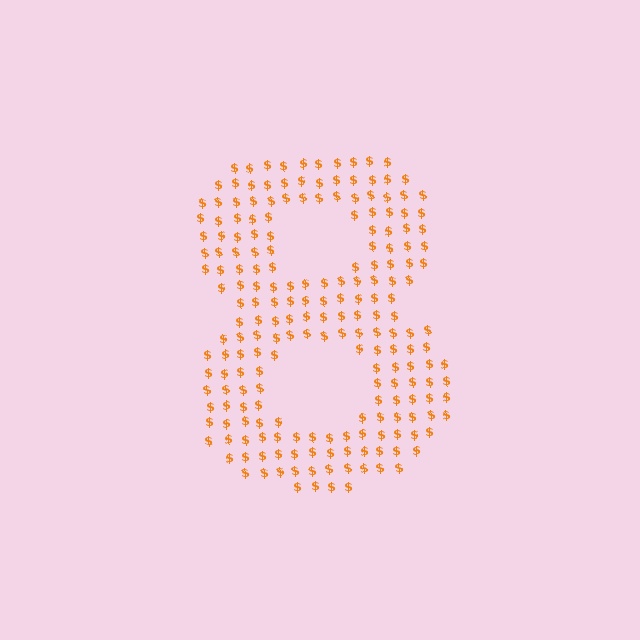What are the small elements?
The small elements are dollar signs.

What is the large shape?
The large shape is the digit 8.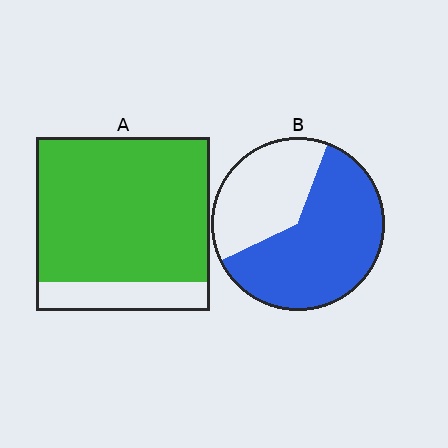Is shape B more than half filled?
Yes.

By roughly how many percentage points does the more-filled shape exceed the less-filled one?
By roughly 20 percentage points (A over B).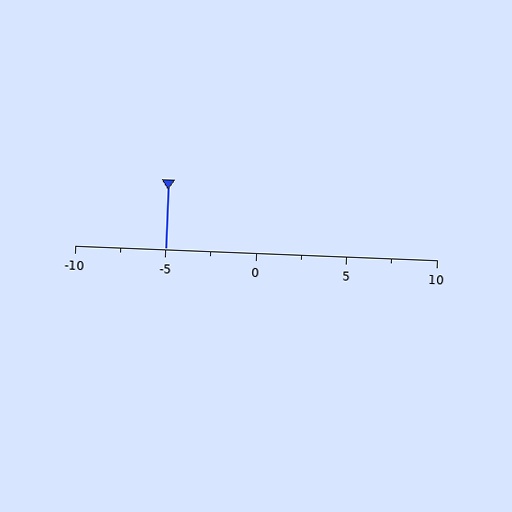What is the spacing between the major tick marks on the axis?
The major ticks are spaced 5 apart.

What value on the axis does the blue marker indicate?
The marker indicates approximately -5.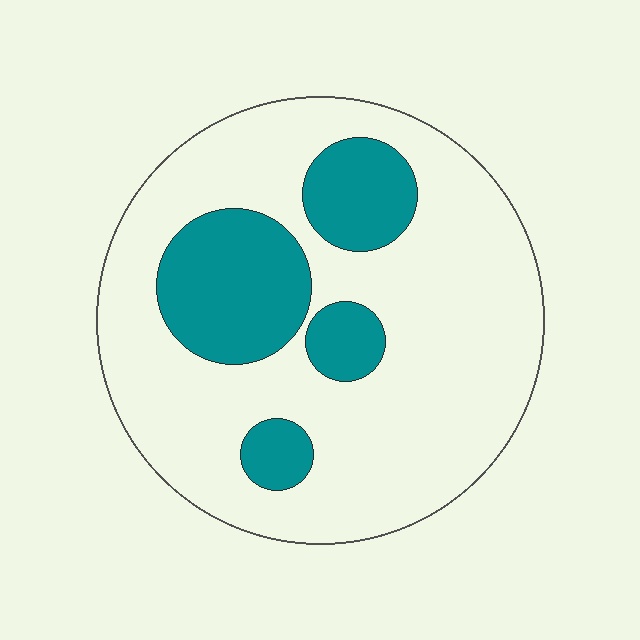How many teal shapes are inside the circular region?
4.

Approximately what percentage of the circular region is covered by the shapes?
Approximately 25%.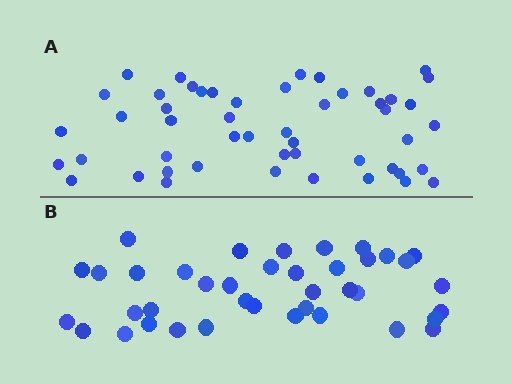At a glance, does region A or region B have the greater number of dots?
Region A (the top region) has more dots.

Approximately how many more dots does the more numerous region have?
Region A has roughly 12 or so more dots than region B.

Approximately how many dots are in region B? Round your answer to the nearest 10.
About 40 dots. (The exact count is 39, which rounds to 40.)